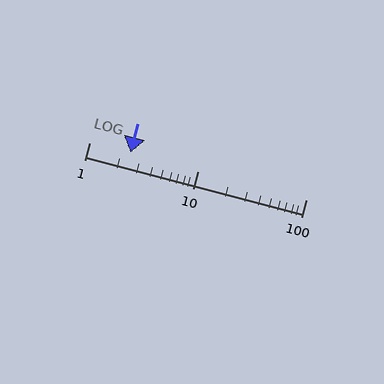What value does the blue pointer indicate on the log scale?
The pointer indicates approximately 2.4.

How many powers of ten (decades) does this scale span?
The scale spans 2 decades, from 1 to 100.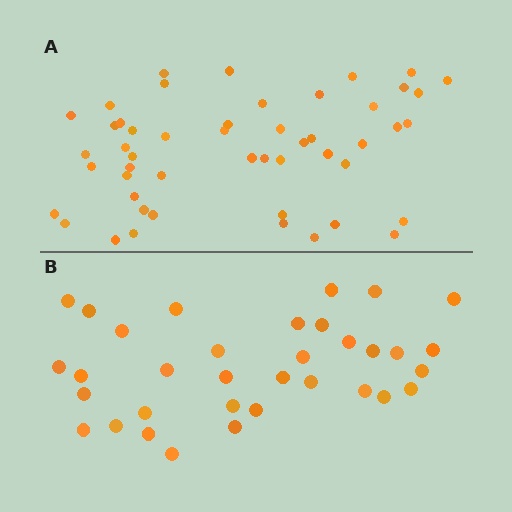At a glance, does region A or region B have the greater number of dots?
Region A (the top region) has more dots.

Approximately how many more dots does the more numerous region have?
Region A has approximately 15 more dots than region B.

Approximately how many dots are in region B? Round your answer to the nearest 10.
About 30 dots. (The exact count is 34, which rounds to 30.)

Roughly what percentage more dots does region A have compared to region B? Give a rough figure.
About 45% more.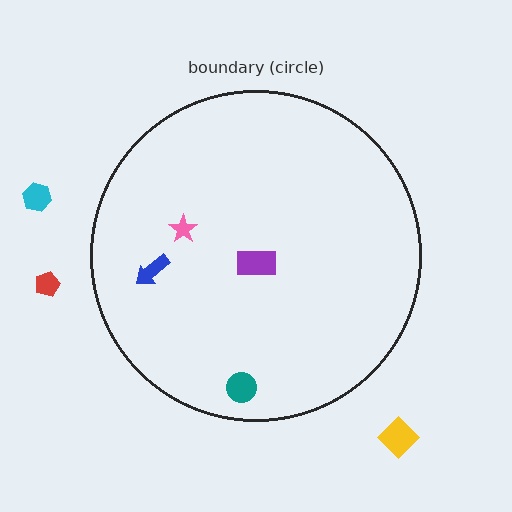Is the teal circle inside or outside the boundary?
Inside.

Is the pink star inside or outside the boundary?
Inside.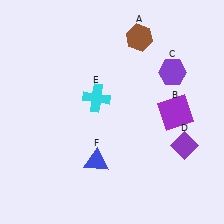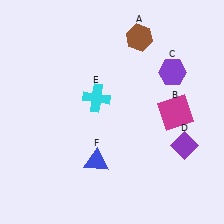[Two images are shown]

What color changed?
The square (B) changed from purple in Image 1 to magenta in Image 2.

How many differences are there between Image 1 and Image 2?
There is 1 difference between the two images.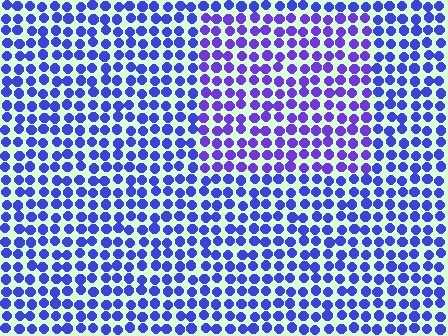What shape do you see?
I see a rectangle.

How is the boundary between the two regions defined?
The boundary is defined purely by a slight shift in hue (about 25 degrees). Spacing, size, and orientation are identical on both sides.